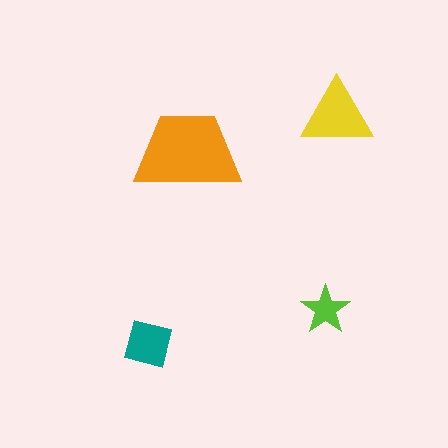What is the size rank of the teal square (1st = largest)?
3rd.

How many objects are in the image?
There are 4 objects in the image.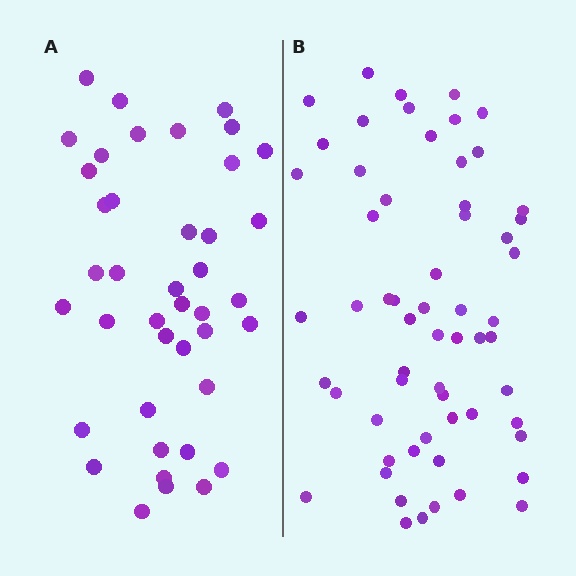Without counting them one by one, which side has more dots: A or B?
Region B (the right region) has more dots.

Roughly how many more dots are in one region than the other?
Region B has approximately 20 more dots than region A.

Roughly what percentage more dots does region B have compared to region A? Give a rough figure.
About 45% more.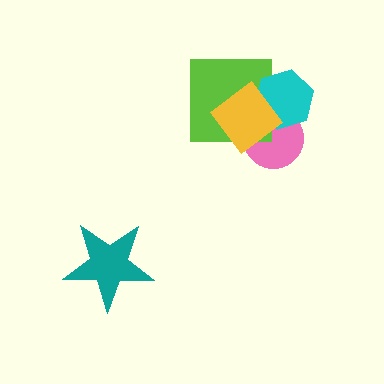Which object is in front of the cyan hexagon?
The yellow diamond is in front of the cyan hexagon.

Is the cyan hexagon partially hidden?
Yes, it is partially covered by another shape.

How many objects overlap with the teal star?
0 objects overlap with the teal star.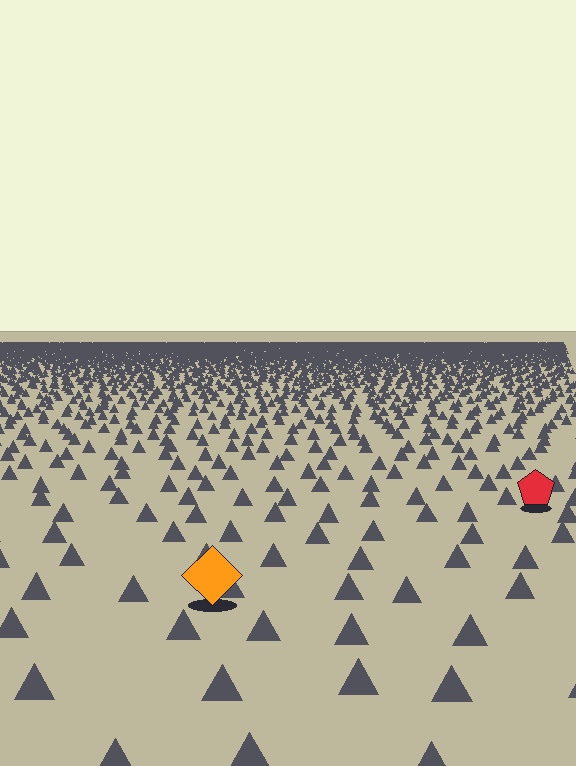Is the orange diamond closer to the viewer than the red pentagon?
Yes. The orange diamond is closer — you can tell from the texture gradient: the ground texture is coarser near it.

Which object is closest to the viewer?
The orange diamond is closest. The texture marks near it are larger and more spread out.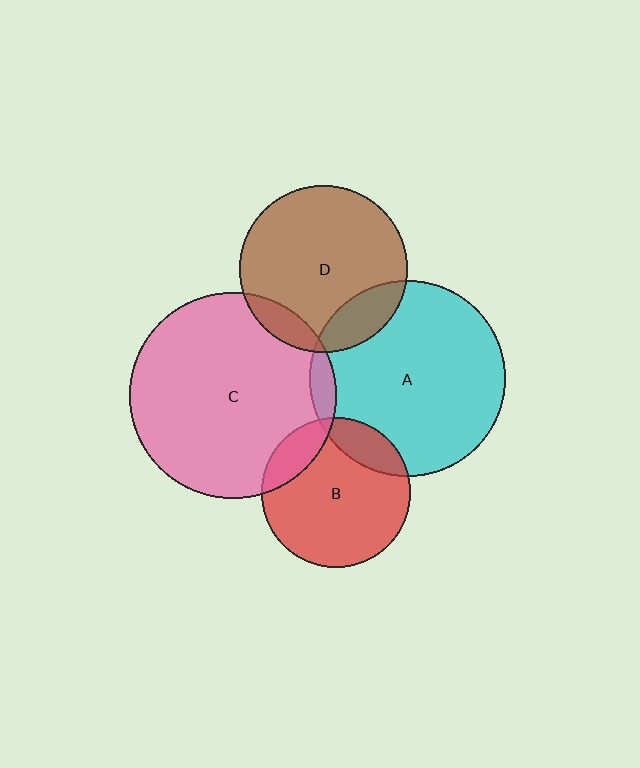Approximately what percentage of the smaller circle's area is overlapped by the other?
Approximately 5%.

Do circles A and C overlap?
Yes.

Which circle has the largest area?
Circle C (pink).